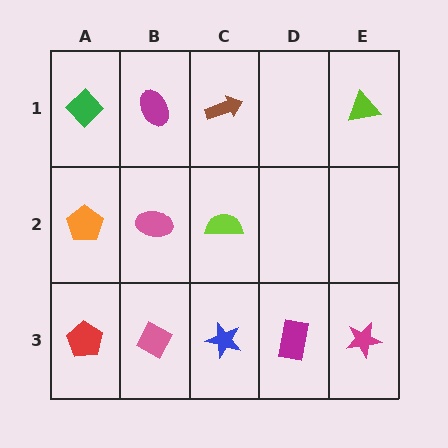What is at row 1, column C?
A brown arrow.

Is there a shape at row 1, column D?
No, that cell is empty.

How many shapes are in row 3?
5 shapes.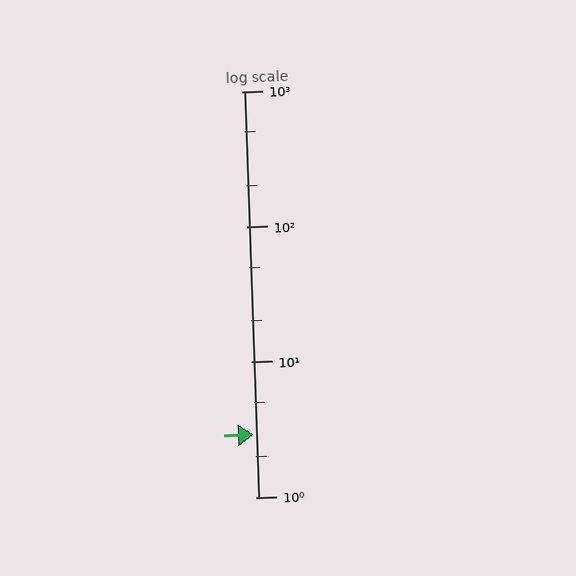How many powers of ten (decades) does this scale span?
The scale spans 3 decades, from 1 to 1000.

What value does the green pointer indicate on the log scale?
The pointer indicates approximately 2.9.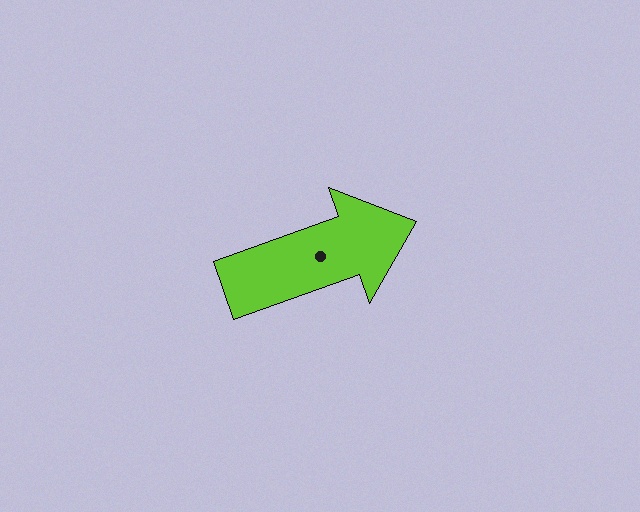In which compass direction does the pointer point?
East.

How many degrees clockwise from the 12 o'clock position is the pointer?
Approximately 70 degrees.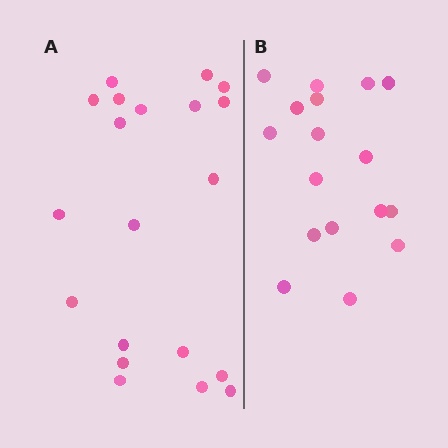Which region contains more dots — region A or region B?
Region A (the left region) has more dots.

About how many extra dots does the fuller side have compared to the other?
Region A has just a few more — roughly 2 or 3 more dots than region B.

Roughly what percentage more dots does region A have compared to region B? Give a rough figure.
About 20% more.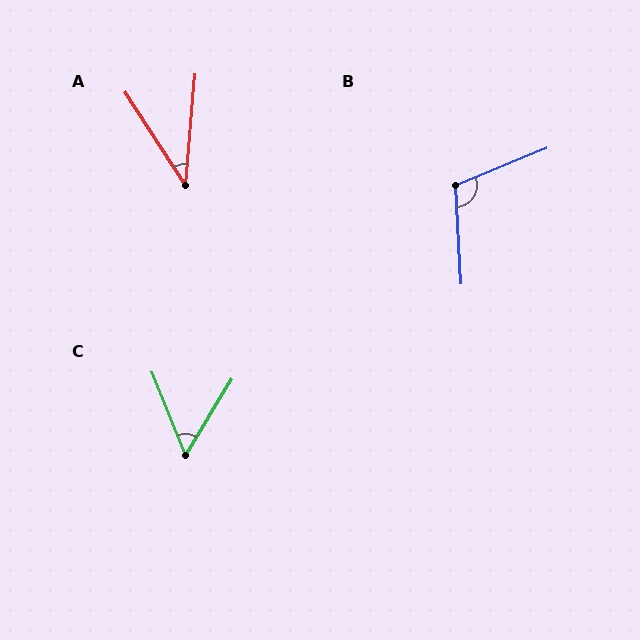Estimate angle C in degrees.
Approximately 53 degrees.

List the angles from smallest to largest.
A (38°), C (53°), B (109°).